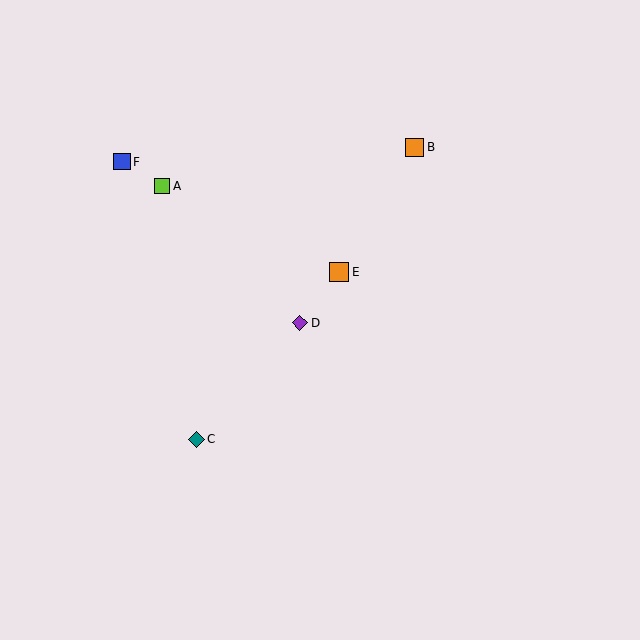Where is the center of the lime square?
The center of the lime square is at (162, 186).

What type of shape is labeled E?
Shape E is an orange square.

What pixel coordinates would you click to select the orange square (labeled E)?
Click at (339, 272) to select the orange square E.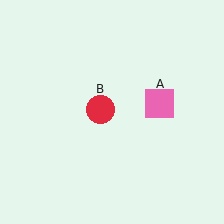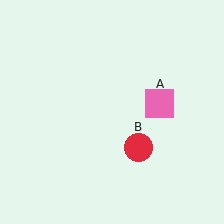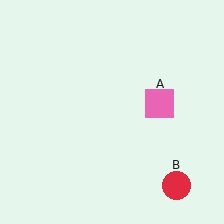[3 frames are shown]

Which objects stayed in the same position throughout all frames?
Pink square (object A) remained stationary.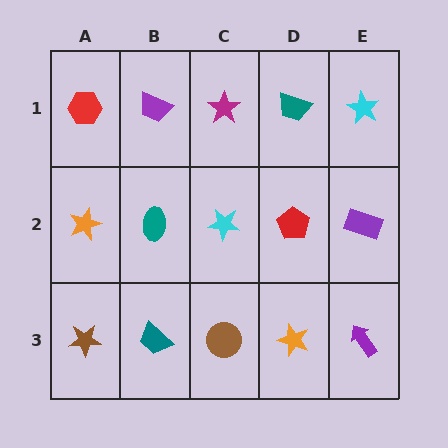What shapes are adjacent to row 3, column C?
A cyan star (row 2, column C), a teal trapezoid (row 3, column B), an orange star (row 3, column D).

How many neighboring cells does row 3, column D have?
3.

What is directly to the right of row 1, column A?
A purple trapezoid.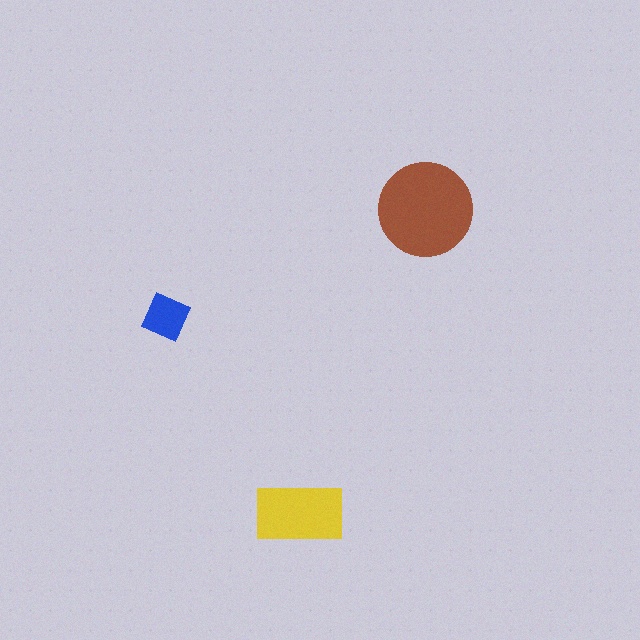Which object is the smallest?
The blue square.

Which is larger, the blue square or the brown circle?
The brown circle.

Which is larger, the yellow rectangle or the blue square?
The yellow rectangle.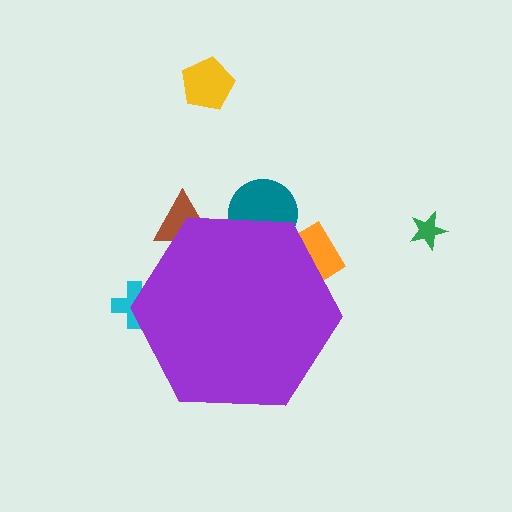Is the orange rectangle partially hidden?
Yes, the orange rectangle is partially hidden behind the purple hexagon.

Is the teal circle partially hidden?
Yes, the teal circle is partially hidden behind the purple hexagon.